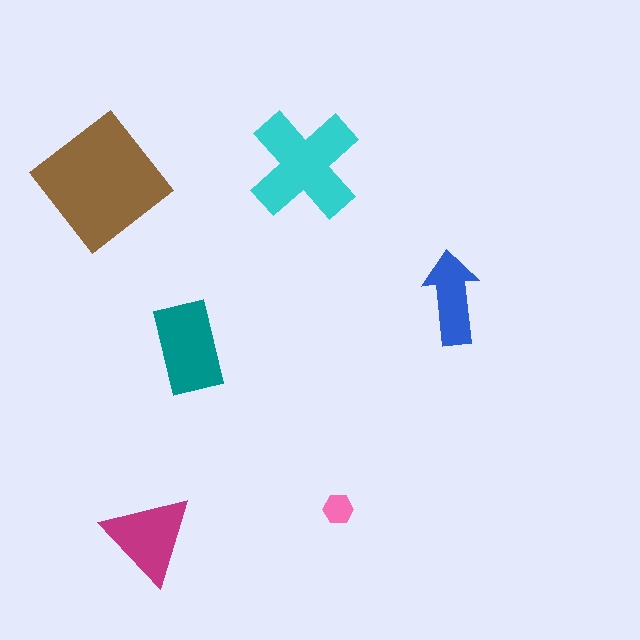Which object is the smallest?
The pink hexagon.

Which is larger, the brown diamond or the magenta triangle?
The brown diamond.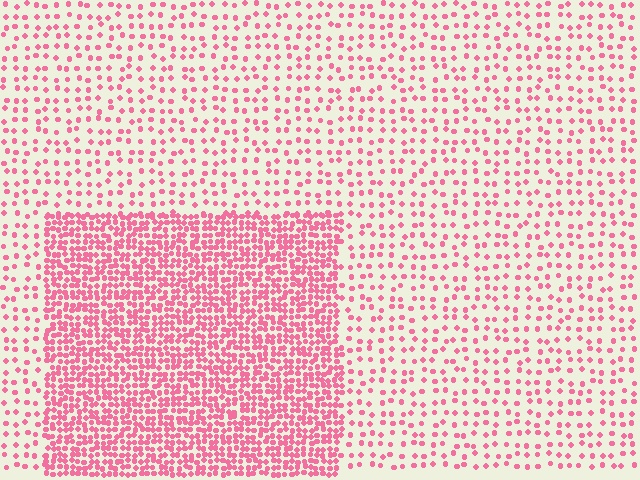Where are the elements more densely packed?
The elements are more densely packed inside the rectangle boundary.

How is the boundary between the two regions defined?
The boundary is defined by a change in element density (approximately 2.8x ratio). All elements are the same color, size, and shape.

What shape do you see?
I see a rectangle.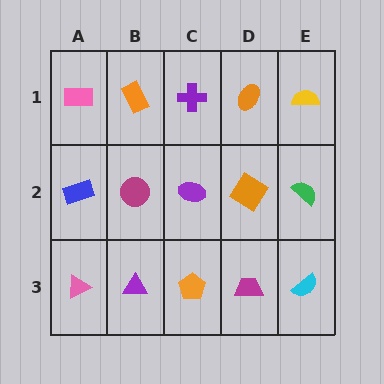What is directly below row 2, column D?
A magenta trapezoid.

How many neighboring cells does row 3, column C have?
3.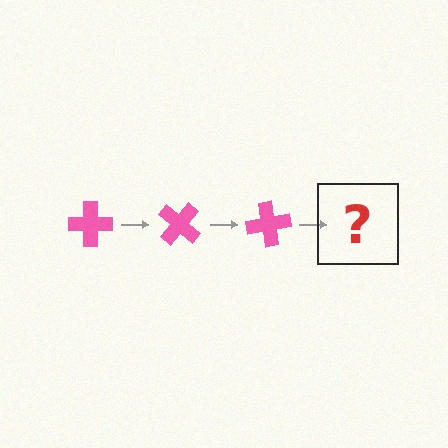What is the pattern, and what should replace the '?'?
The pattern is that the cross rotates 40 degrees each step. The '?' should be a pink cross rotated 120 degrees.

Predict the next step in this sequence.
The next step is a pink cross rotated 120 degrees.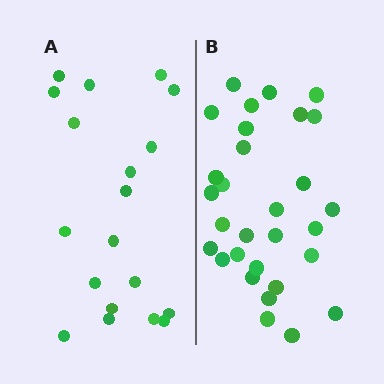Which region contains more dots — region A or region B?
Region B (the right region) has more dots.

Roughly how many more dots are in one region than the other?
Region B has roughly 12 or so more dots than region A.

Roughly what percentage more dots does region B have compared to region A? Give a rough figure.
About 60% more.